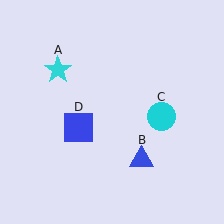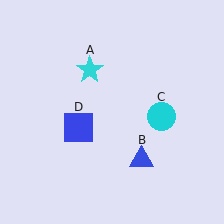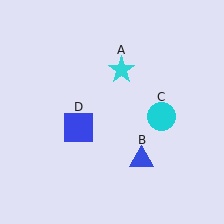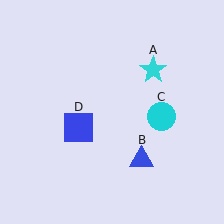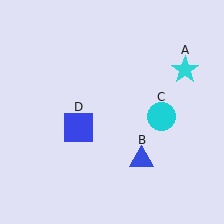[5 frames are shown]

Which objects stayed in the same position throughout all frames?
Blue triangle (object B) and cyan circle (object C) and blue square (object D) remained stationary.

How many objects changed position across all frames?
1 object changed position: cyan star (object A).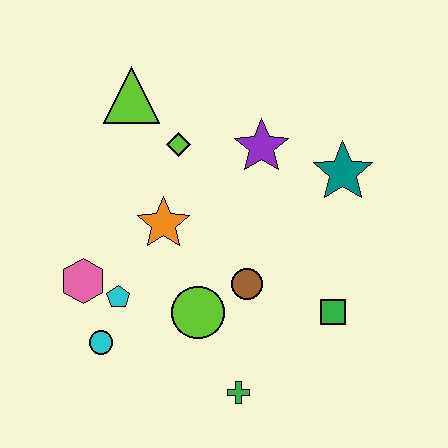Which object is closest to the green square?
The brown circle is closest to the green square.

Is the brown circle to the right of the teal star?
No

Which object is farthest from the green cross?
The lime triangle is farthest from the green cross.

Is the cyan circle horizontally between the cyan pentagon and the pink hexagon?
Yes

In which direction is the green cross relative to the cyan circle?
The green cross is to the right of the cyan circle.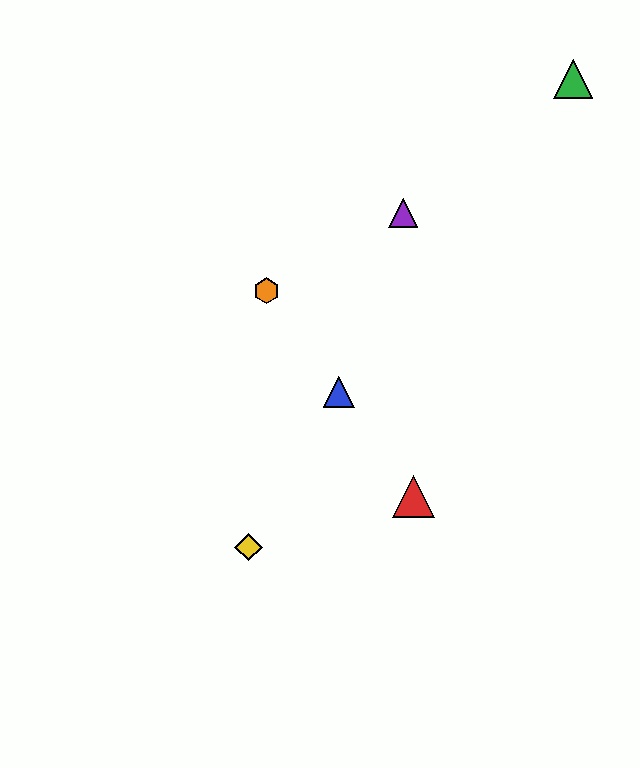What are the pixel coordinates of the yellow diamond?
The yellow diamond is at (248, 547).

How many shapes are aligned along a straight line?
3 shapes (the red triangle, the blue triangle, the orange hexagon) are aligned along a straight line.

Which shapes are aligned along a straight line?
The red triangle, the blue triangle, the orange hexagon are aligned along a straight line.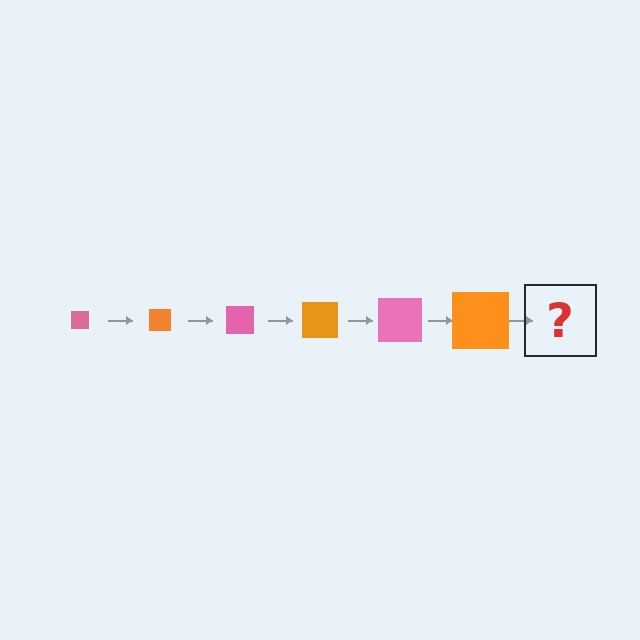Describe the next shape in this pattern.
It should be a pink square, larger than the previous one.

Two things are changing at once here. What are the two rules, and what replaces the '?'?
The two rules are that the square grows larger each step and the color cycles through pink and orange. The '?' should be a pink square, larger than the previous one.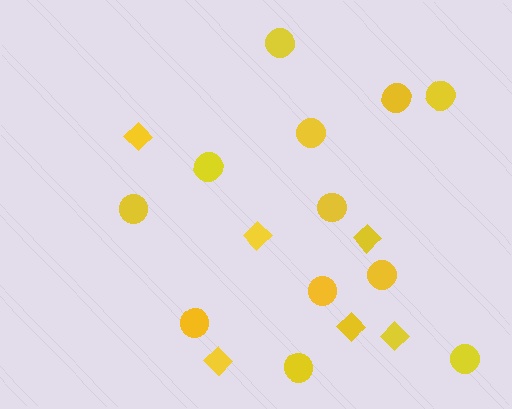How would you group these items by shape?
There are 2 groups: one group of diamonds (6) and one group of circles (12).